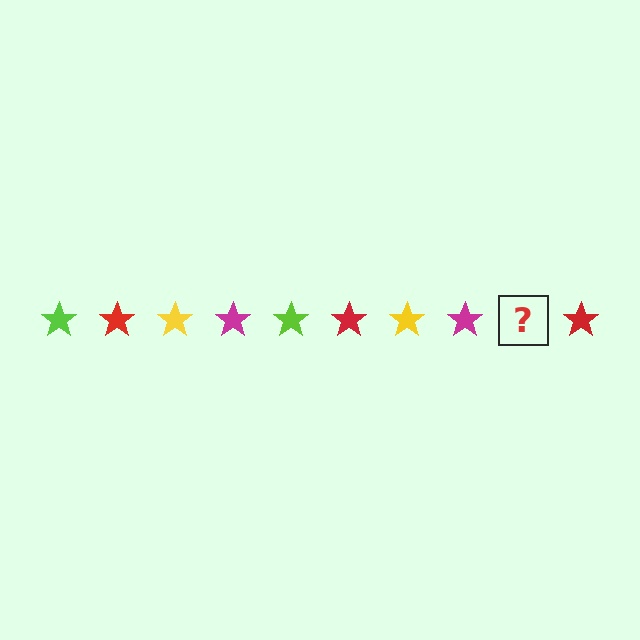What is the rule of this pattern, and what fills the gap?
The rule is that the pattern cycles through lime, red, yellow, magenta stars. The gap should be filled with a lime star.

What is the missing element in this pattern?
The missing element is a lime star.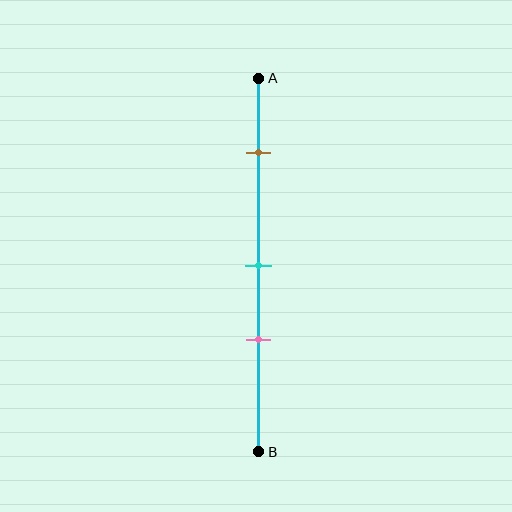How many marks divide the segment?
There are 3 marks dividing the segment.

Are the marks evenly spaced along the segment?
No, the marks are not evenly spaced.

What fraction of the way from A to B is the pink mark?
The pink mark is approximately 70% (0.7) of the way from A to B.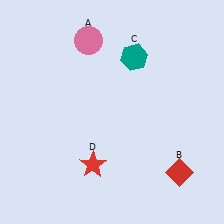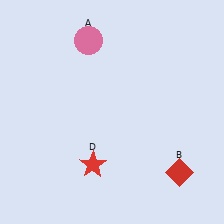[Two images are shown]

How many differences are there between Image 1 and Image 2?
There is 1 difference between the two images.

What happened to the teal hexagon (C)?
The teal hexagon (C) was removed in Image 2. It was in the top-right area of Image 1.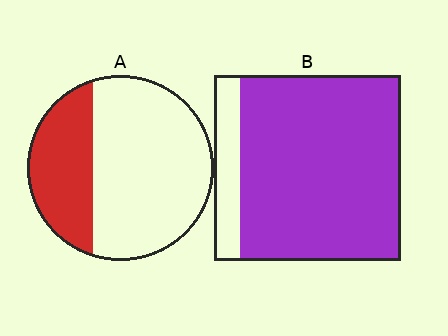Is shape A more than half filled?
No.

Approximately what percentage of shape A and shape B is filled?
A is approximately 30% and B is approximately 85%.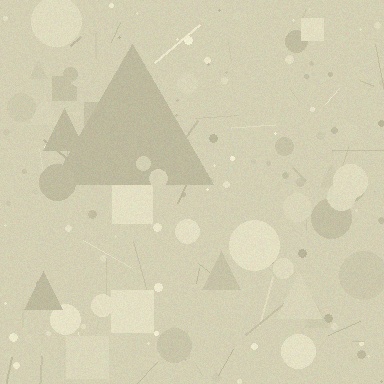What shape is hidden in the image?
A triangle is hidden in the image.